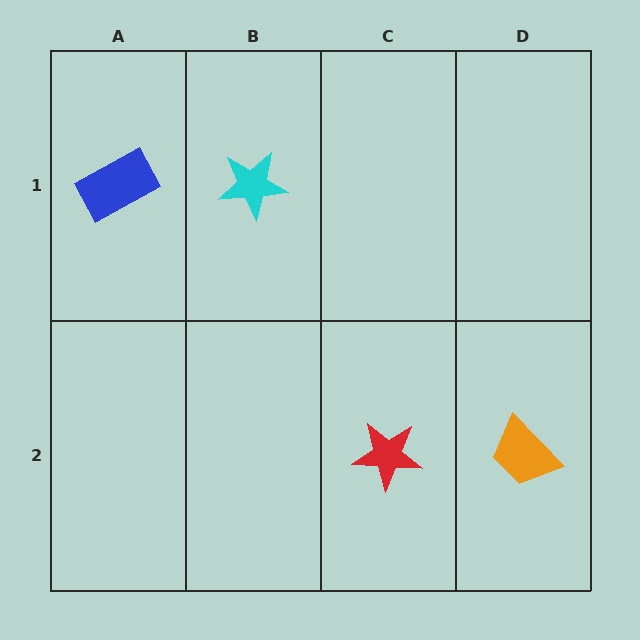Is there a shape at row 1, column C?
No, that cell is empty.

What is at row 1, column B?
A cyan star.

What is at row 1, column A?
A blue rectangle.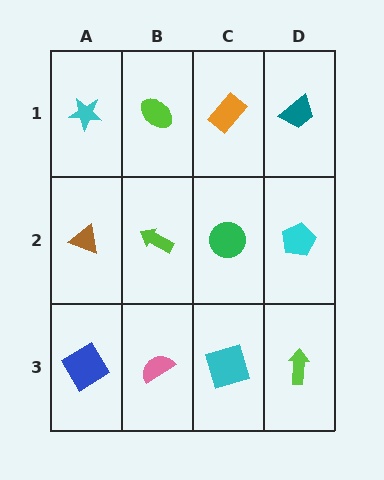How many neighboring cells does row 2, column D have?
3.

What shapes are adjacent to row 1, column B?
A lime arrow (row 2, column B), a cyan star (row 1, column A), an orange rectangle (row 1, column C).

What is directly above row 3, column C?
A green circle.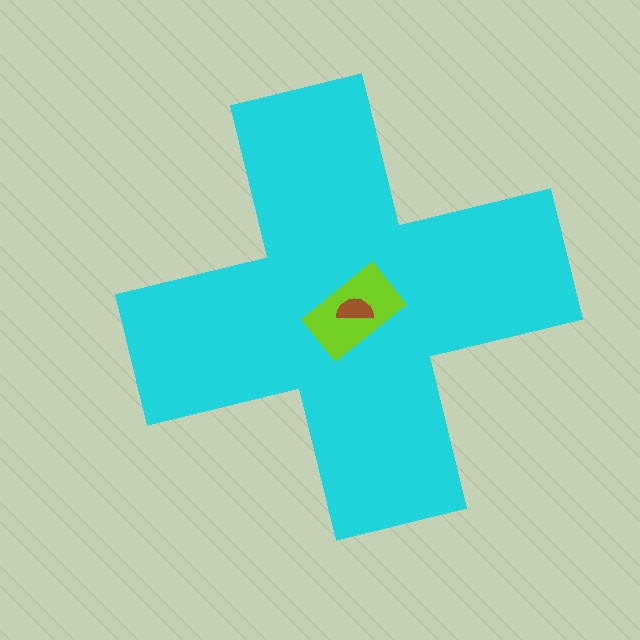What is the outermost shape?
The cyan cross.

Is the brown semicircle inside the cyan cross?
Yes.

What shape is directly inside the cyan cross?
The lime rectangle.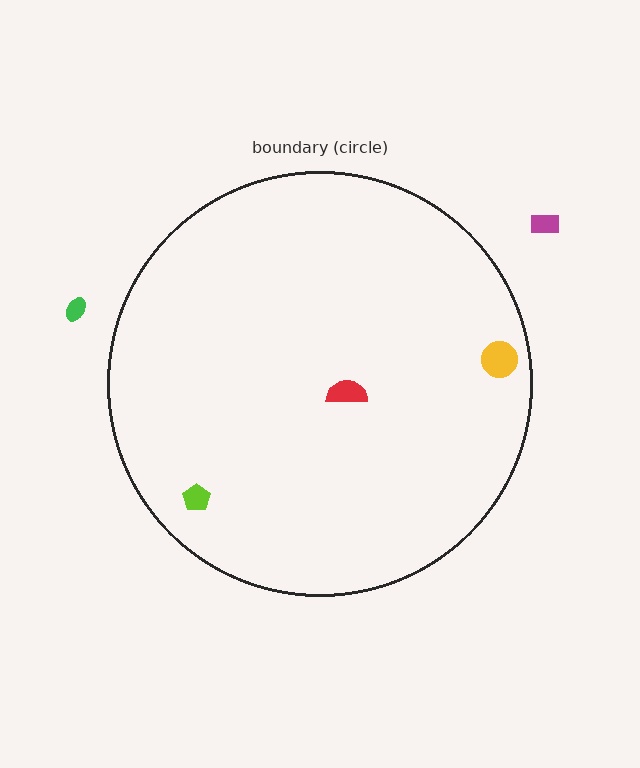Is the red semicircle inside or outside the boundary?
Inside.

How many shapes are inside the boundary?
3 inside, 2 outside.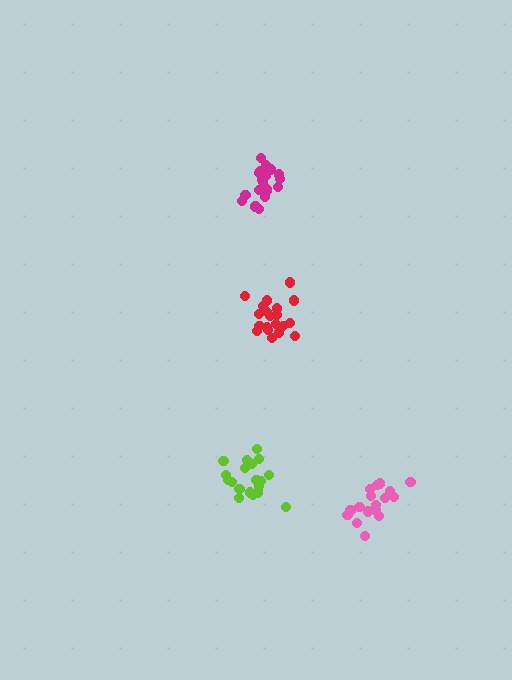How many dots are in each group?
Group 1: 20 dots, Group 2: 20 dots, Group 3: 20 dots, Group 4: 17 dots (77 total).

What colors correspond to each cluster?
The clusters are colored: red, lime, magenta, pink.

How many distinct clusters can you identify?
There are 4 distinct clusters.